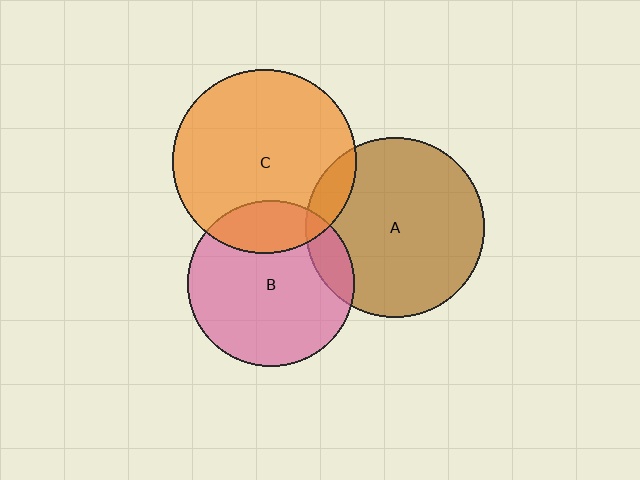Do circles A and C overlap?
Yes.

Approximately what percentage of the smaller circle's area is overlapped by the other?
Approximately 10%.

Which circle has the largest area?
Circle C (orange).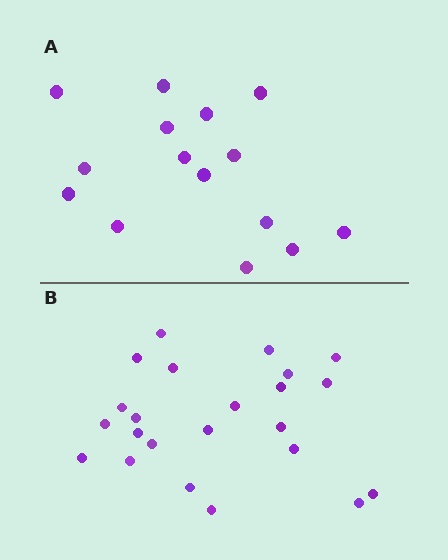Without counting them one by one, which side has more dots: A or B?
Region B (the bottom region) has more dots.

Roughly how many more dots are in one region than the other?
Region B has roughly 8 or so more dots than region A.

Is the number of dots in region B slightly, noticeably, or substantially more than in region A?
Region B has substantially more. The ratio is roughly 1.5 to 1.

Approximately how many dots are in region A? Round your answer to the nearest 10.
About 20 dots. (The exact count is 15, which rounds to 20.)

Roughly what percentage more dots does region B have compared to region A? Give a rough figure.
About 55% more.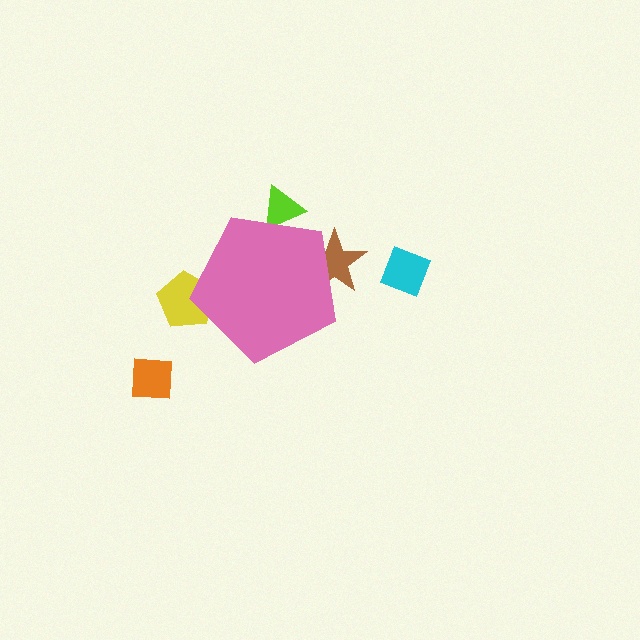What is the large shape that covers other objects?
A pink pentagon.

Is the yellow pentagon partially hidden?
Yes, the yellow pentagon is partially hidden behind the pink pentagon.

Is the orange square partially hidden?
No, the orange square is fully visible.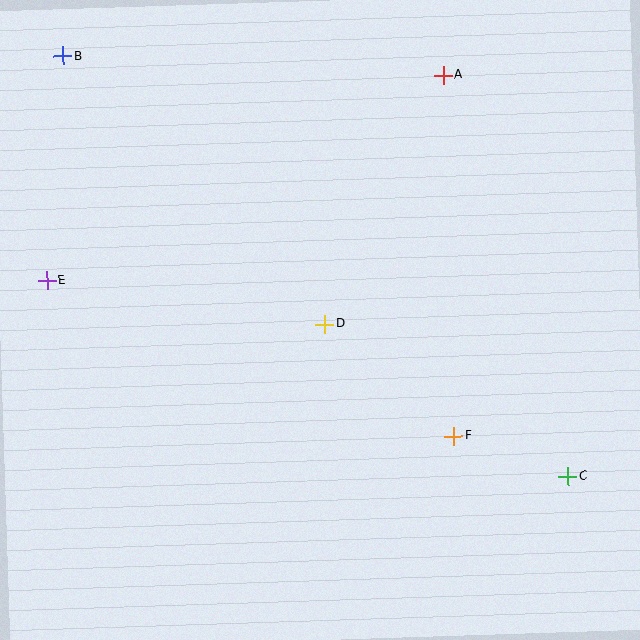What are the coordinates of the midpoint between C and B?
The midpoint between C and B is at (315, 266).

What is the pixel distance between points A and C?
The distance between A and C is 420 pixels.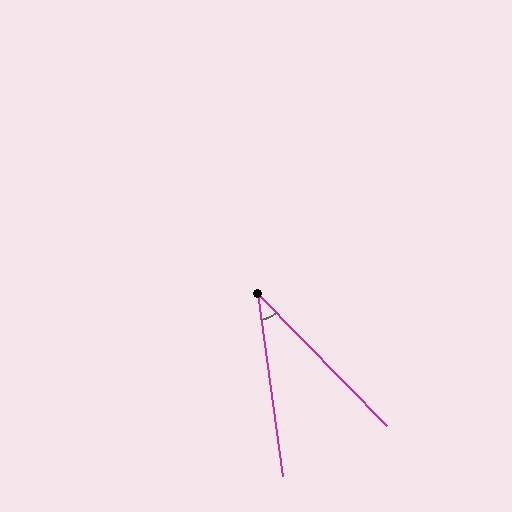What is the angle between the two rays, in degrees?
Approximately 37 degrees.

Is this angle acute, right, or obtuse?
It is acute.